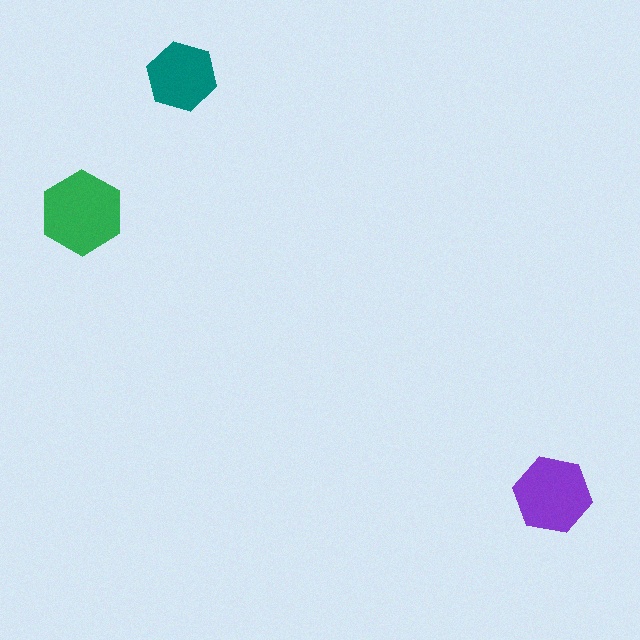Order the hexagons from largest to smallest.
the green one, the purple one, the teal one.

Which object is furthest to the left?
The green hexagon is leftmost.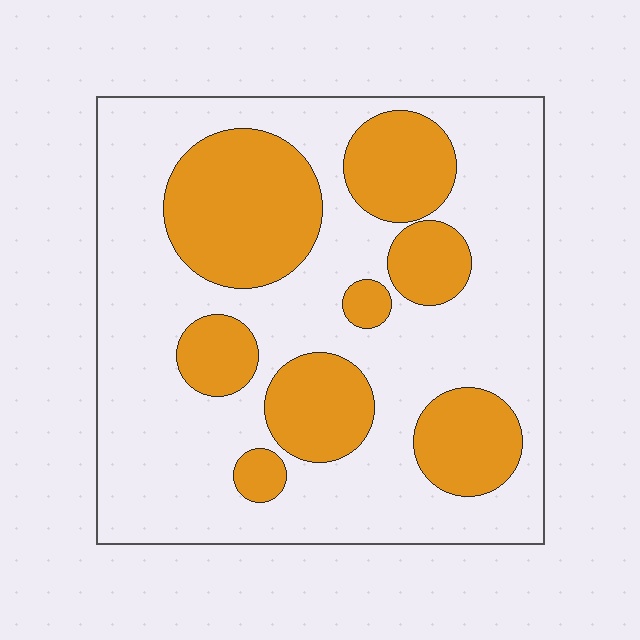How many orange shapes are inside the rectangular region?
8.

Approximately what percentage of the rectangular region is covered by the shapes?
Approximately 30%.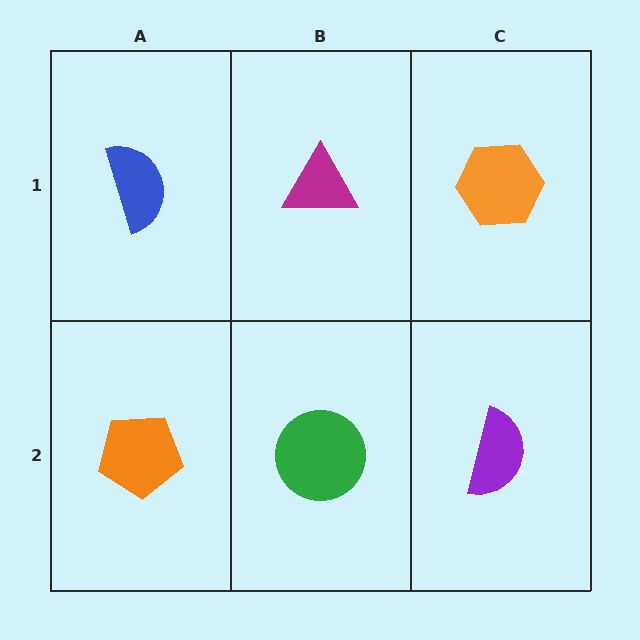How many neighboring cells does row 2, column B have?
3.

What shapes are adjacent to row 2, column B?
A magenta triangle (row 1, column B), an orange pentagon (row 2, column A), a purple semicircle (row 2, column C).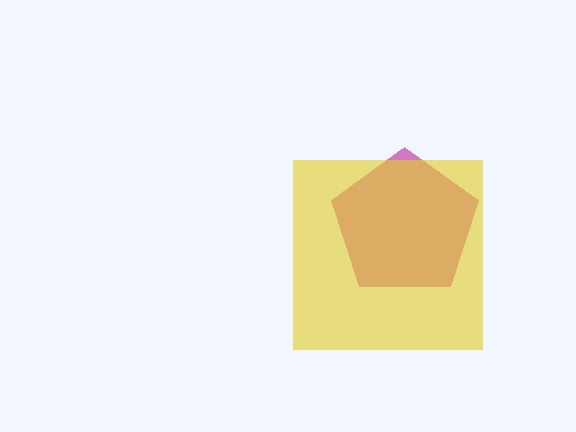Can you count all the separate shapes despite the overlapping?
Yes, there are 2 separate shapes.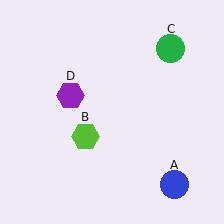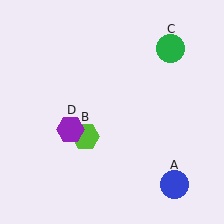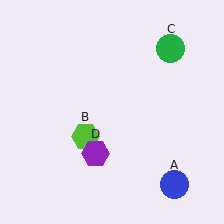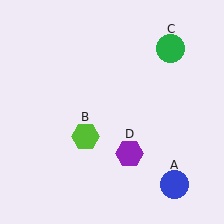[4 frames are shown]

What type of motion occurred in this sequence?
The purple hexagon (object D) rotated counterclockwise around the center of the scene.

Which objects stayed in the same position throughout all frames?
Blue circle (object A) and lime hexagon (object B) and green circle (object C) remained stationary.